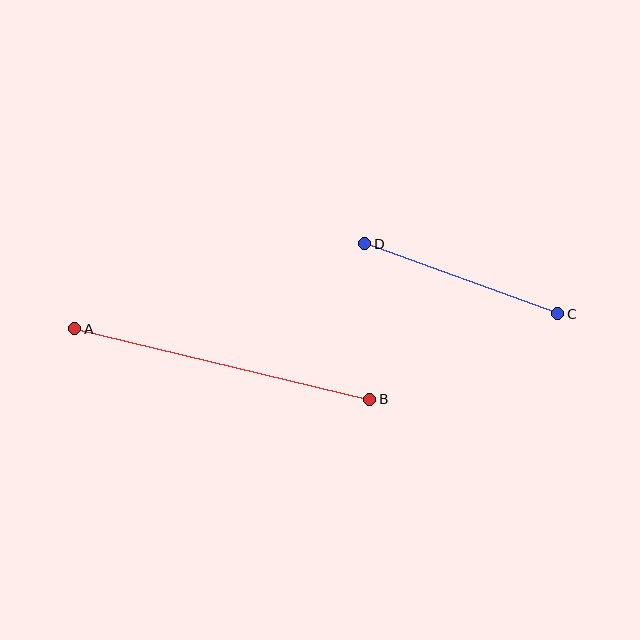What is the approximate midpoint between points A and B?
The midpoint is at approximately (222, 364) pixels.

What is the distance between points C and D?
The distance is approximately 205 pixels.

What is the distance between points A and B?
The distance is approximately 303 pixels.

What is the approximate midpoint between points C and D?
The midpoint is at approximately (461, 279) pixels.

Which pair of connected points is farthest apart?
Points A and B are farthest apart.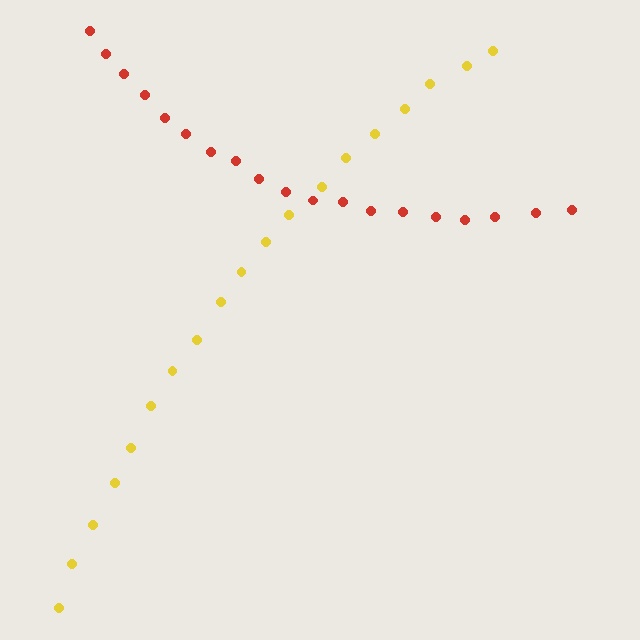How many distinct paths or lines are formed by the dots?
There are 2 distinct paths.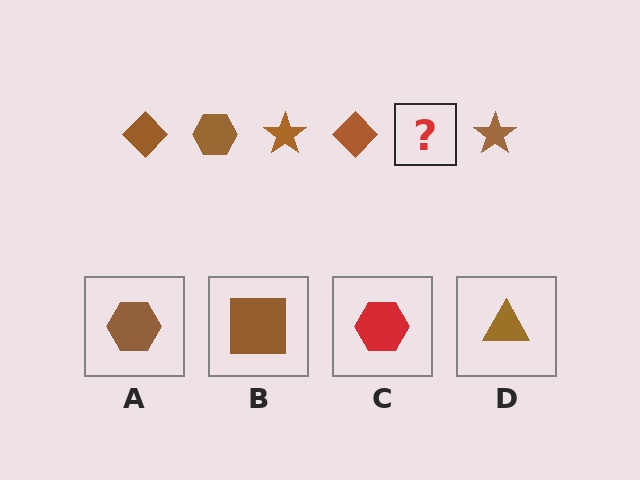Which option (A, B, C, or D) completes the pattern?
A.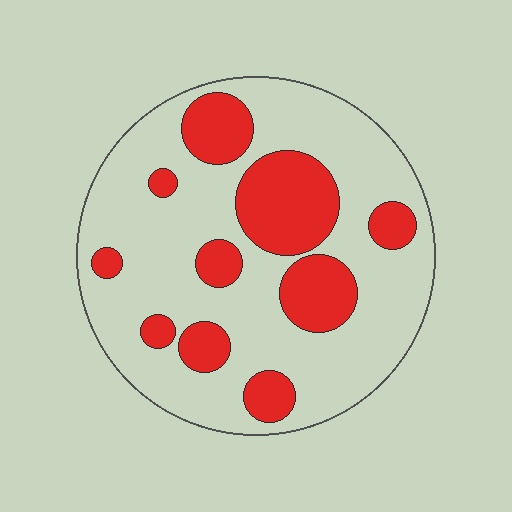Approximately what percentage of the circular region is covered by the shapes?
Approximately 30%.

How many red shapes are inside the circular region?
10.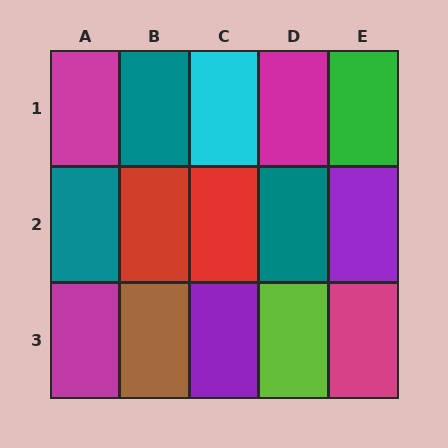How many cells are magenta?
4 cells are magenta.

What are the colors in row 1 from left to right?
Magenta, teal, cyan, magenta, green.